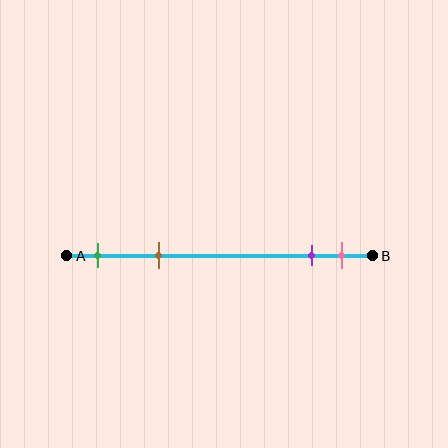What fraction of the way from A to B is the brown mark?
The brown mark is approximately 30% (0.3) of the way from A to B.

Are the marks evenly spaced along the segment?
No, the marks are not evenly spaced.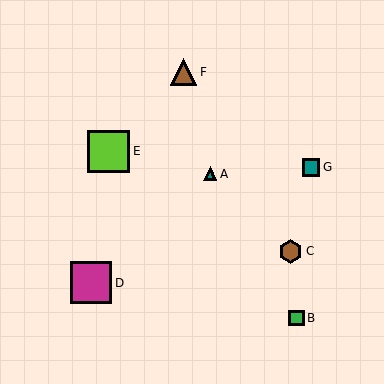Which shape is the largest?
The lime square (labeled E) is the largest.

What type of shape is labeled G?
Shape G is a teal square.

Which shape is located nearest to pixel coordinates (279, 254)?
The brown hexagon (labeled C) at (291, 251) is nearest to that location.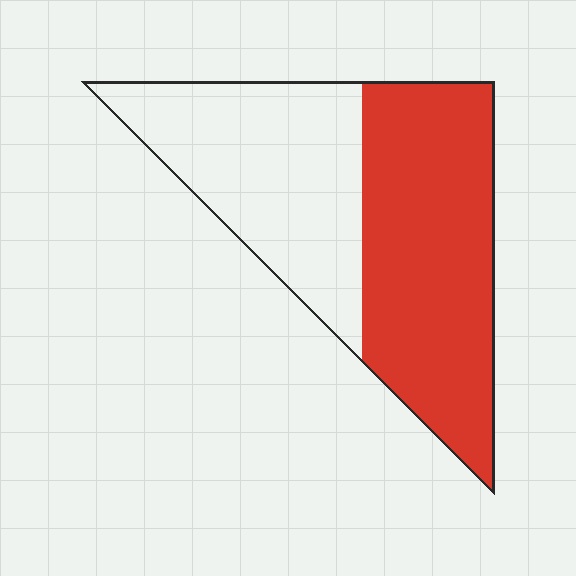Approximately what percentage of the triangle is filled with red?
Approximately 55%.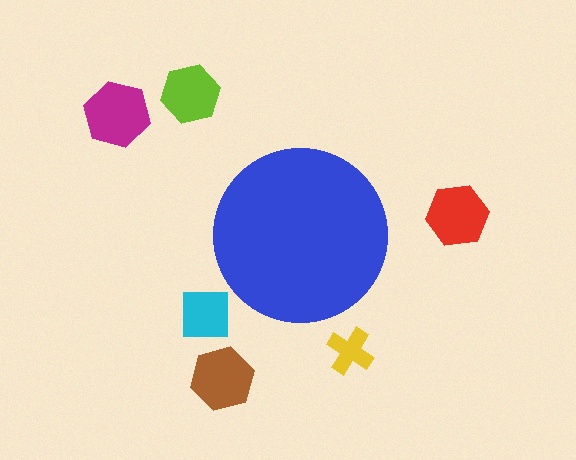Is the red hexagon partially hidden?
No, the red hexagon is fully visible.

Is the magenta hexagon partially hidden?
No, the magenta hexagon is fully visible.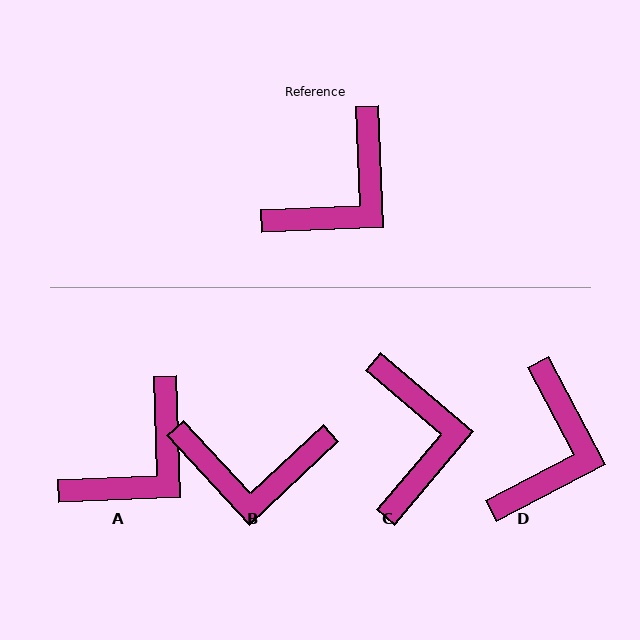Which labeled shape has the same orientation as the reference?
A.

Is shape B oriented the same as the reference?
No, it is off by about 49 degrees.